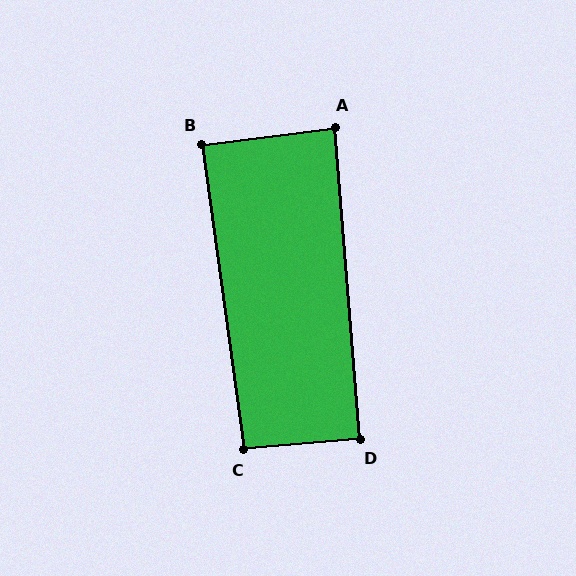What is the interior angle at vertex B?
Approximately 89 degrees (approximately right).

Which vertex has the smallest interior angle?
A, at approximately 87 degrees.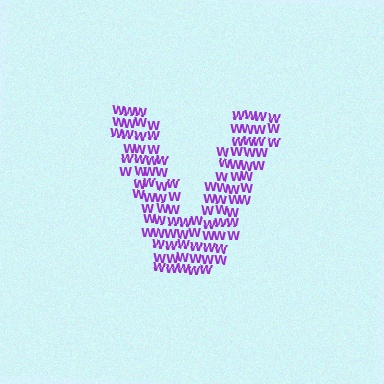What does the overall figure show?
The overall figure shows the letter V.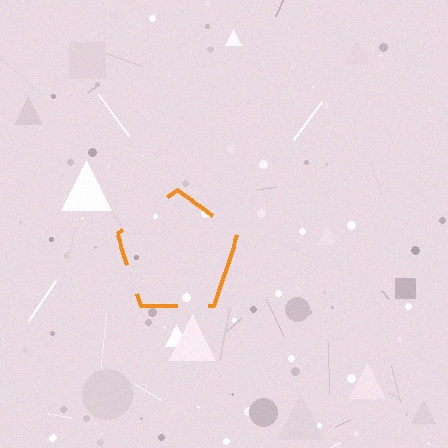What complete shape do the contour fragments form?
The contour fragments form a pentagon.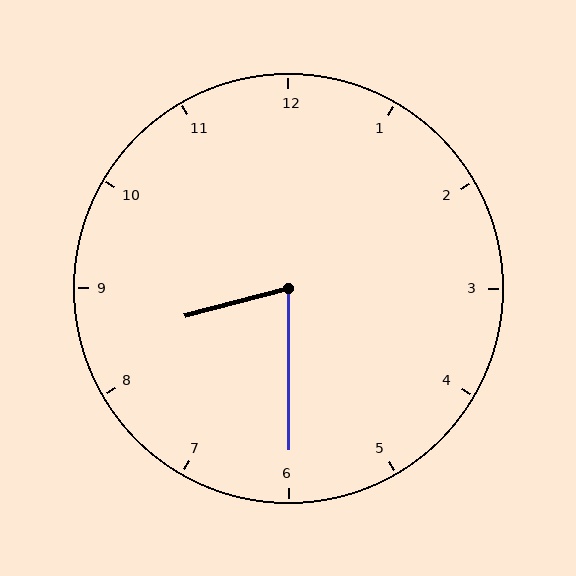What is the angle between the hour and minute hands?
Approximately 75 degrees.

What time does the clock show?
8:30.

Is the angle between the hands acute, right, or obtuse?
It is acute.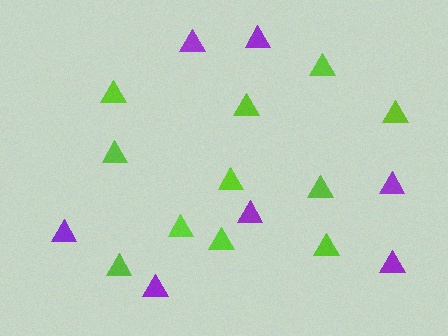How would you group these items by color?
There are 2 groups: one group of lime triangles (11) and one group of purple triangles (7).